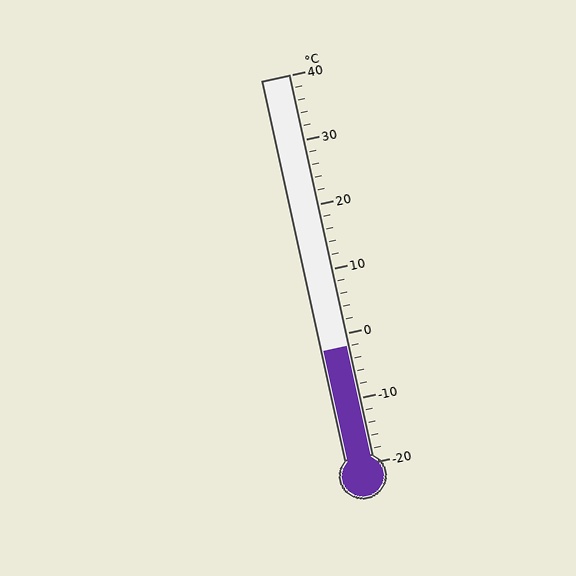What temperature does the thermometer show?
The thermometer shows approximately -2°C.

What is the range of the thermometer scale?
The thermometer scale ranges from -20°C to 40°C.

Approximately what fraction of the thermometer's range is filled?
The thermometer is filled to approximately 30% of its range.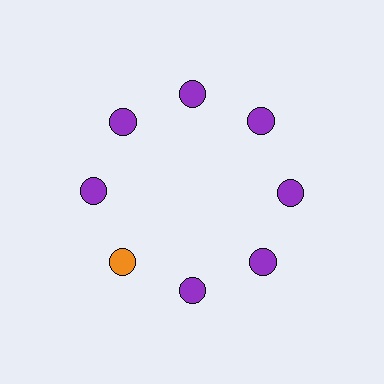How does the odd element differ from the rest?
It has a different color: orange instead of purple.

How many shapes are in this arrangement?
There are 8 shapes arranged in a ring pattern.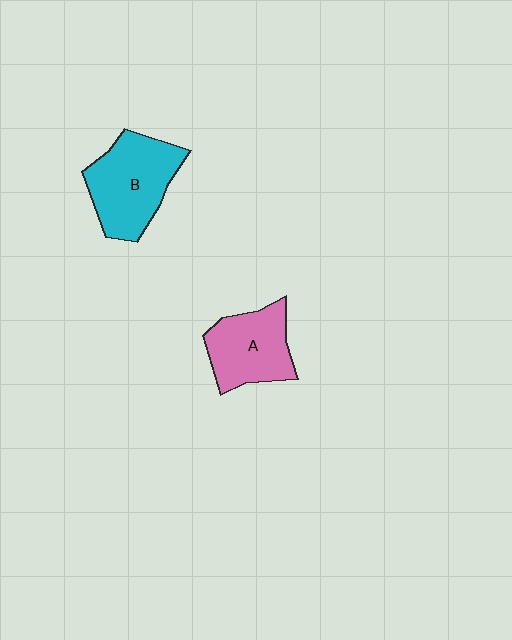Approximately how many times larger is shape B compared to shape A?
Approximately 1.2 times.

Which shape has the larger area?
Shape B (cyan).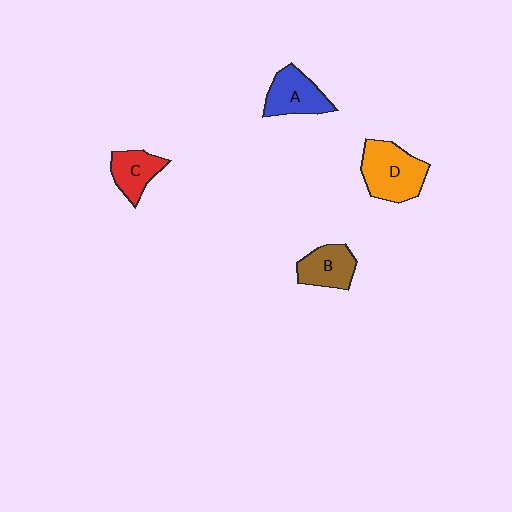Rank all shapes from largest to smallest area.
From largest to smallest: D (orange), A (blue), B (brown), C (red).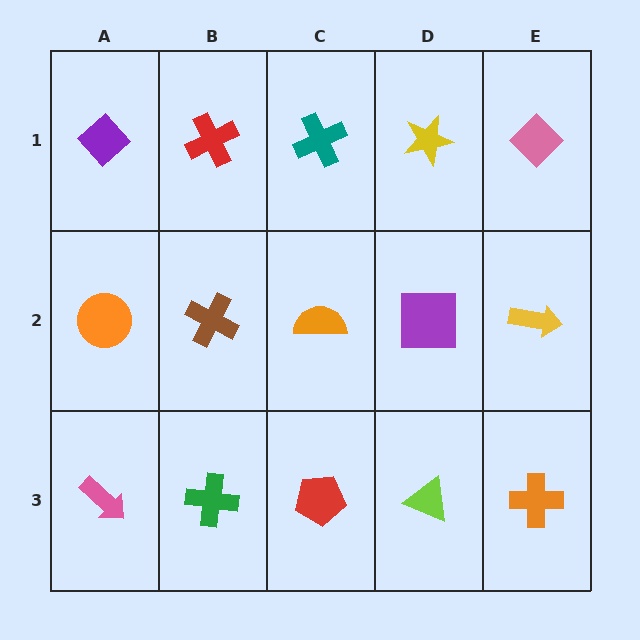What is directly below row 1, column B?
A brown cross.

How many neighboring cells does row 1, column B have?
3.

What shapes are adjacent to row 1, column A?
An orange circle (row 2, column A), a red cross (row 1, column B).